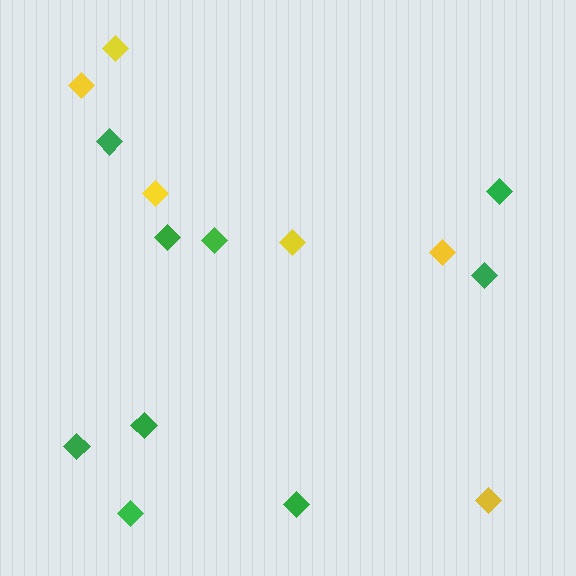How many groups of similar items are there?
There are 2 groups: one group of green diamonds (9) and one group of yellow diamonds (6).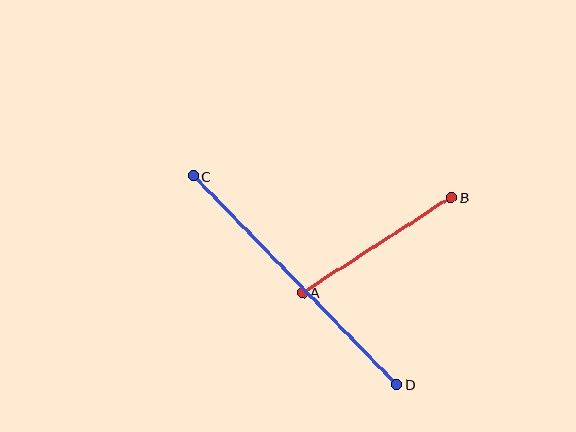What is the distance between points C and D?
The distance is approximately 291 pixels.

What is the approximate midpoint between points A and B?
The midpoint is at approximately (377, 245) pixels.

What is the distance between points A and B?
The distance is approximately 177 pixels.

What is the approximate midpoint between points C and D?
The midpoint is at approximately (295, 280) pixels.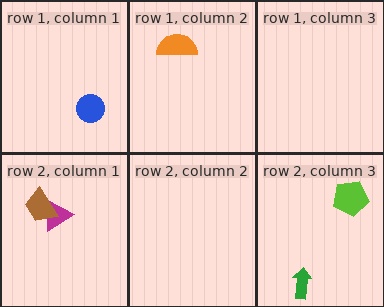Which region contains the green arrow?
The row 2, column 3 region.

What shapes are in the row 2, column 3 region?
The lime pentagon, the green arrow.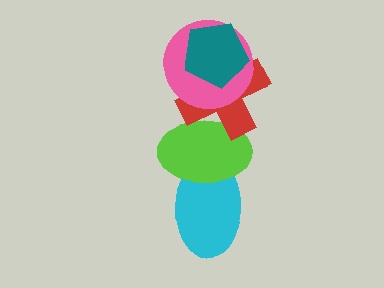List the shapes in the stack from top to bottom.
From top to bottom: the teal pentagon, the pink circle, the red cross, the lime ellipse, the cyan ellipse.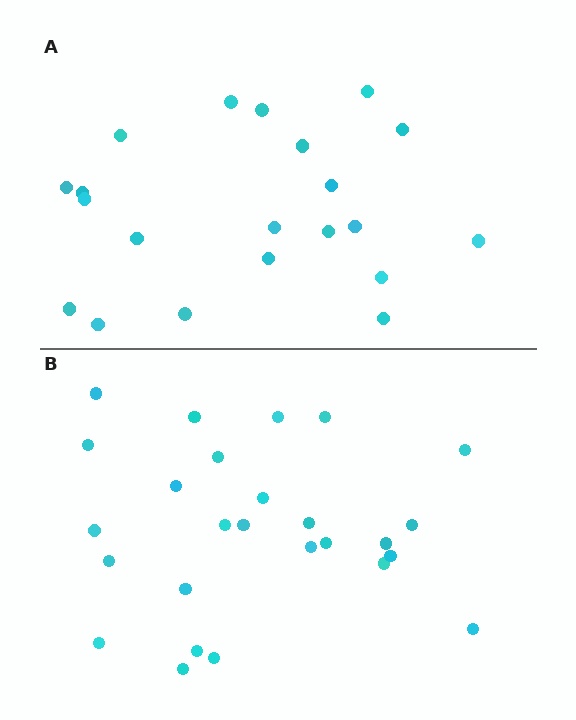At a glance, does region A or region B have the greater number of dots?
Region B (the bottom region) has more dots.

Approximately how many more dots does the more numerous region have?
Region B has about 5 more dots than region A.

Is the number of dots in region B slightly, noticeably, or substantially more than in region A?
Region B has only slightly more — the two regions are fairly close. The ratio is roughly 1.2 to 1.